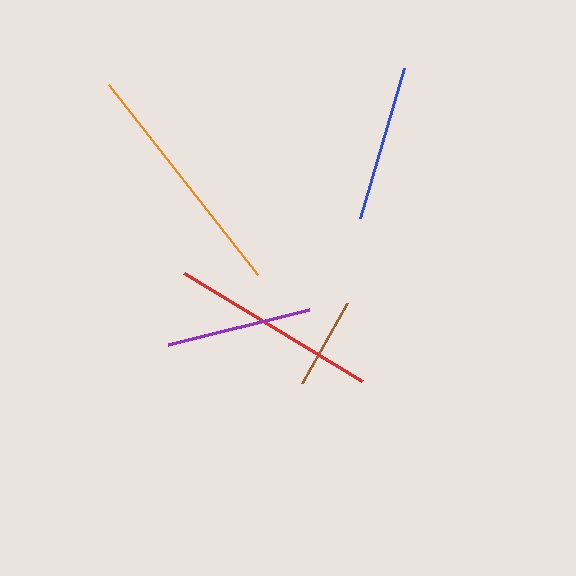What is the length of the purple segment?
The purple segment is approximately 146 pixels long.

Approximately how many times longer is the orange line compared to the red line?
The orange line is approximately 1.2 times the length of the red line.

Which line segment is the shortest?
The brown line is the shortest at approximately 92 pixels.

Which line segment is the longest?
The orange line is the longest at approximately 241 pixels.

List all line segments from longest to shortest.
From longest to shortest: orange, red, blue, purple, brown.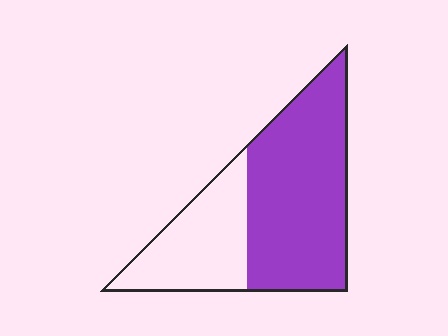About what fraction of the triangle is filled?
About two thirds (2/3).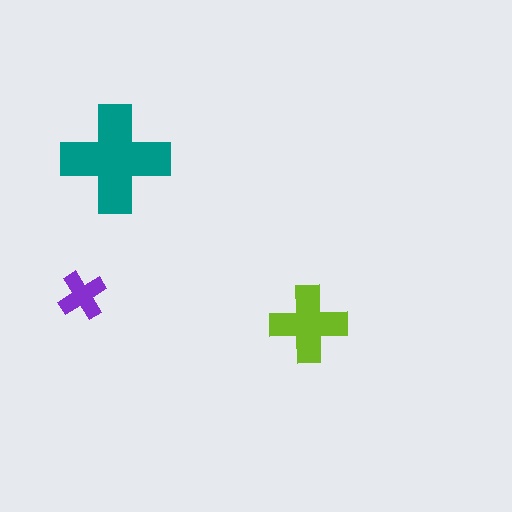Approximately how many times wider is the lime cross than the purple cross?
About 1.5 times wider.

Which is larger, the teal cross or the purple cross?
The teal one.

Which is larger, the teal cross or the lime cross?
The teal one.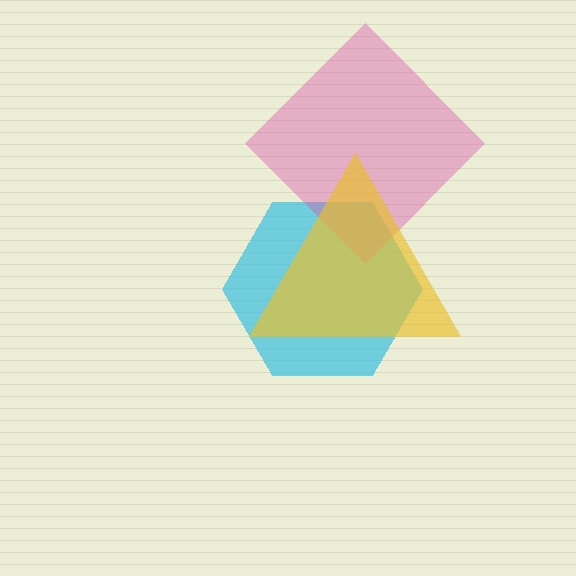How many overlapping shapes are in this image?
There are 3 overlapping shapes in the image.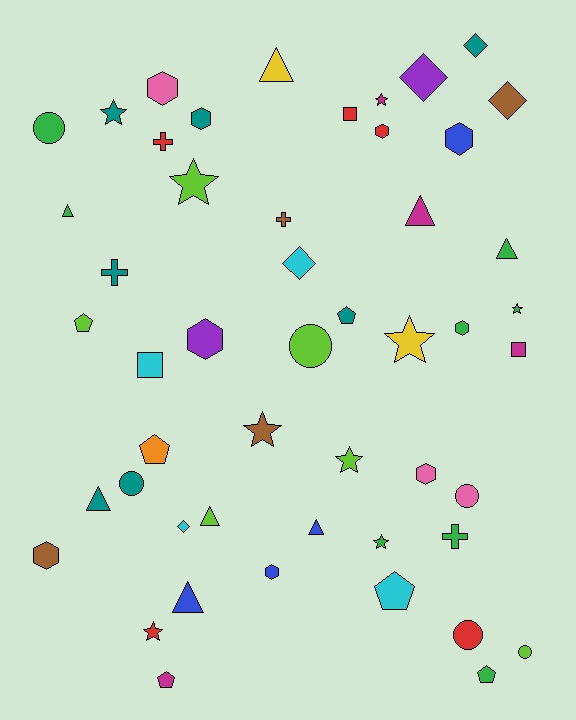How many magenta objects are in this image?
There are 4 magenta objects.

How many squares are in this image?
There are 3 squares.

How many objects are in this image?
There are 50 objects.